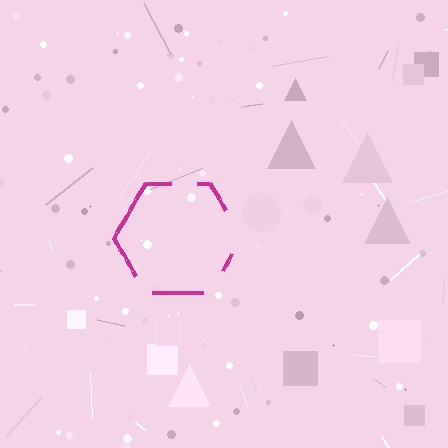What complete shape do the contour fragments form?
The contour fragments form a hexagon.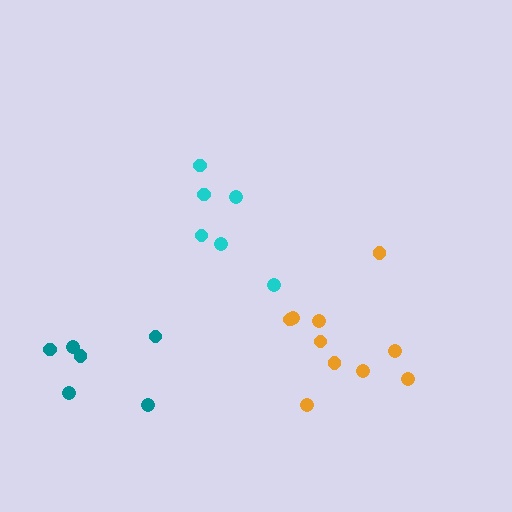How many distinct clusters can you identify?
There are 3 distinct clusters.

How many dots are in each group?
Group 1: 6 dots, Group 2: 6 dots, Group 3: 10 dots (22 total).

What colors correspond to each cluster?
The clusters are colored: teal, cyan, orange.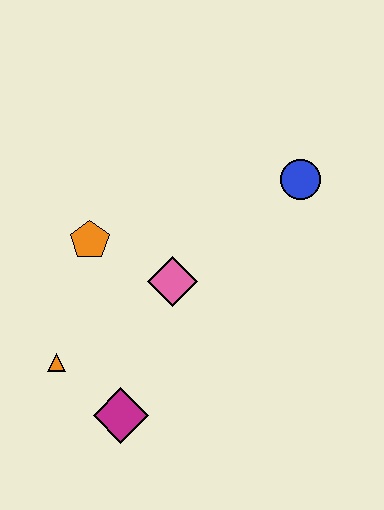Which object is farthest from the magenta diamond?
The blue circle is farthest from the magenta diamond.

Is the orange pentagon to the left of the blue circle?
Yes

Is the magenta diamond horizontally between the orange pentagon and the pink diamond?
Yes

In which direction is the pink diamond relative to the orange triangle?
The pink diamond is to the right of the orange triangle.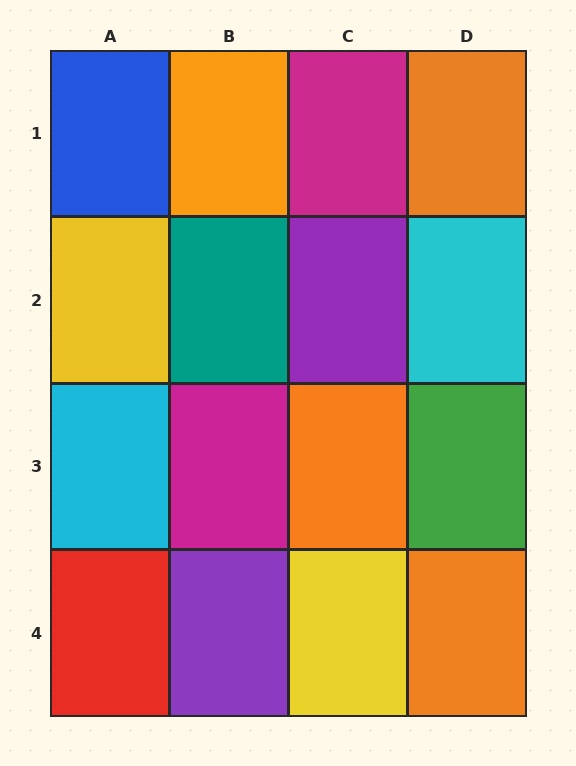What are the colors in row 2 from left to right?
Yellow, teal, purple, cyan.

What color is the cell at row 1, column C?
Magenta.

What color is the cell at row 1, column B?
Orange.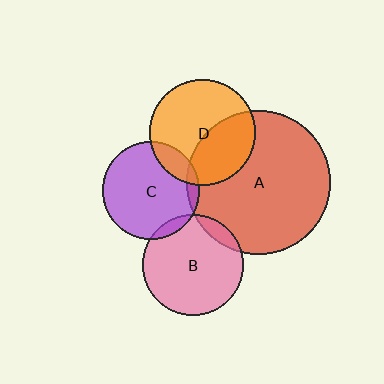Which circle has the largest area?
Circle A (red).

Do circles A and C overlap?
Yes.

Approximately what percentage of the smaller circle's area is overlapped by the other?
Approximately 5%.